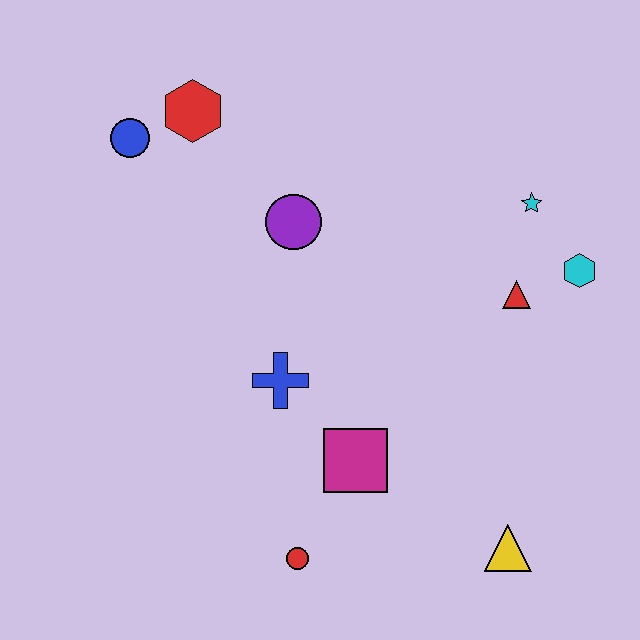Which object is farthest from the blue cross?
The cyan hexagon is farthest from the blue cross.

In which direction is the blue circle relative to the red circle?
The blue circle is above the red circle.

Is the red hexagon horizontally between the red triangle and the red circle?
No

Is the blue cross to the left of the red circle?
Yes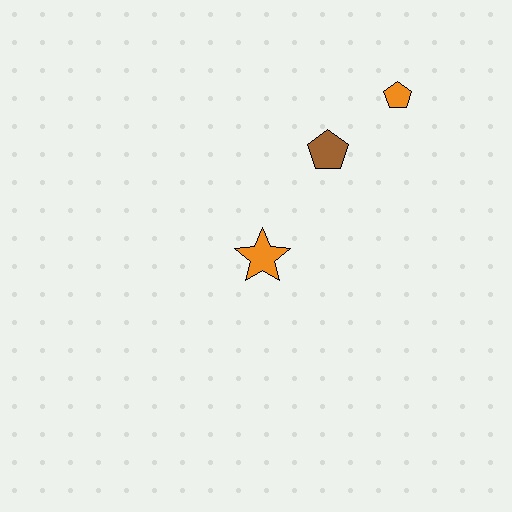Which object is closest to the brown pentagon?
The orange pentagon is closest to the brown pentagon.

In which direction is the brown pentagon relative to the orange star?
The brown pentagon is above the orange star.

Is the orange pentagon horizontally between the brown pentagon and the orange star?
No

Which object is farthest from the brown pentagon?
The orange star is farthest from the brown pentagon.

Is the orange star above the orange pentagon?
No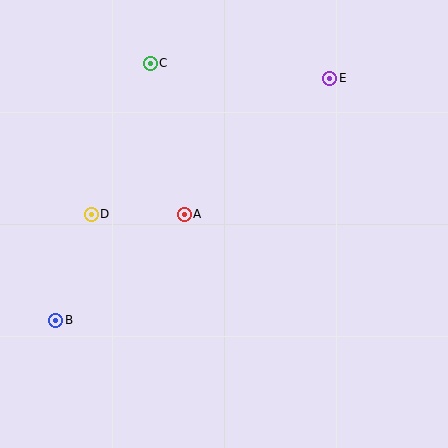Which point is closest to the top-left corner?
Point C is closest to the top-left corner.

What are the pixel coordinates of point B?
Point B is at (56, 320).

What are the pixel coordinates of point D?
Point D is at (91, 214).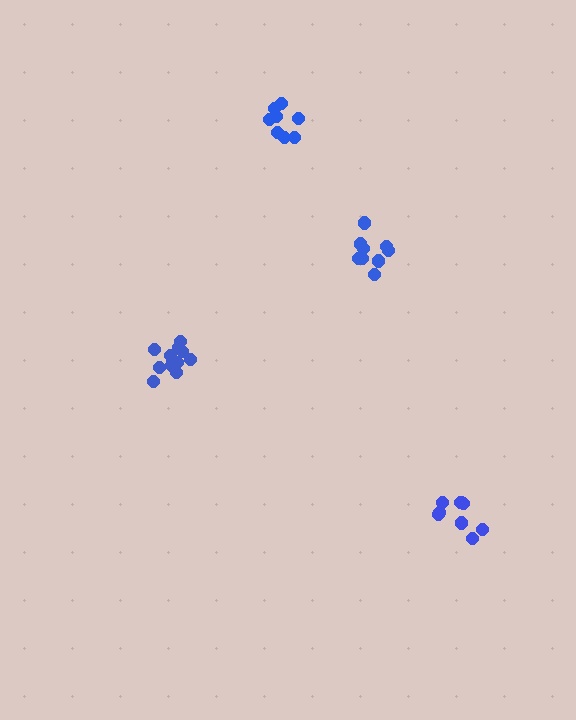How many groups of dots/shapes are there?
There are 4 groups.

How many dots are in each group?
Group 1: 12 dots, Group 2: 8 dots, Group 3: 9 dots, Group 4: 8 dots (37 total).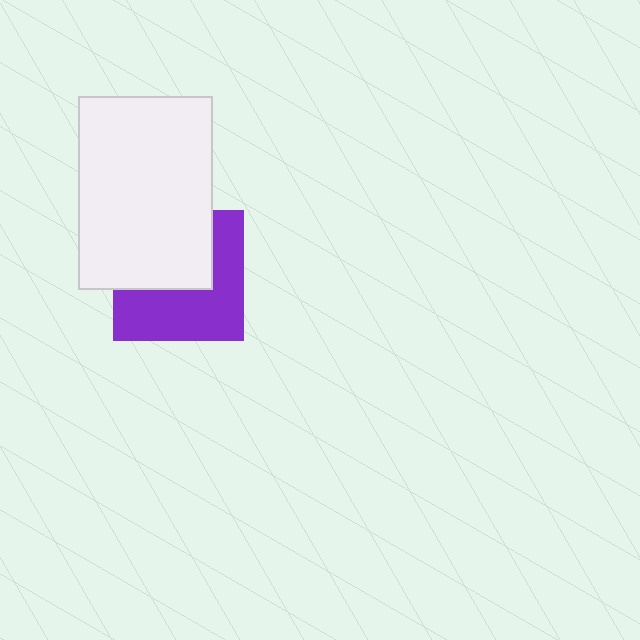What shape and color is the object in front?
The object in front is a white rectangle.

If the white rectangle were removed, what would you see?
You would see the complete purple square.